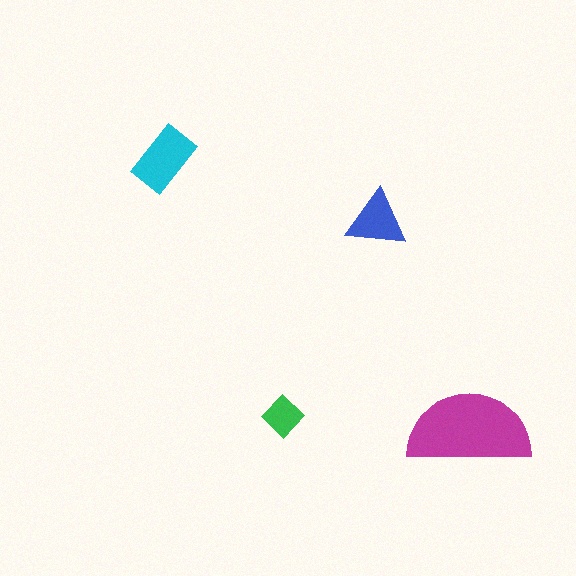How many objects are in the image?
There are 4 objects in the image.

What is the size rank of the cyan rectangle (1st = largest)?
2nd.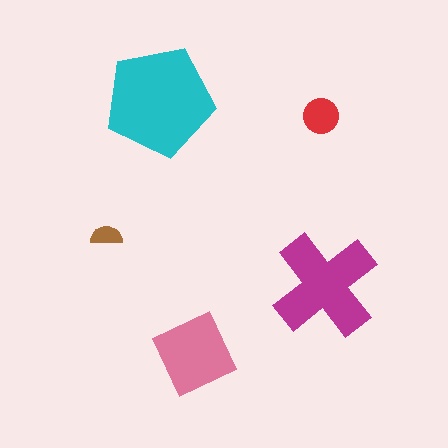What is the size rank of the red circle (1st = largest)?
4th.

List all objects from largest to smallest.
The cyan pentagon, the magenta cross, the pink square, the red circle, the brown semicircle.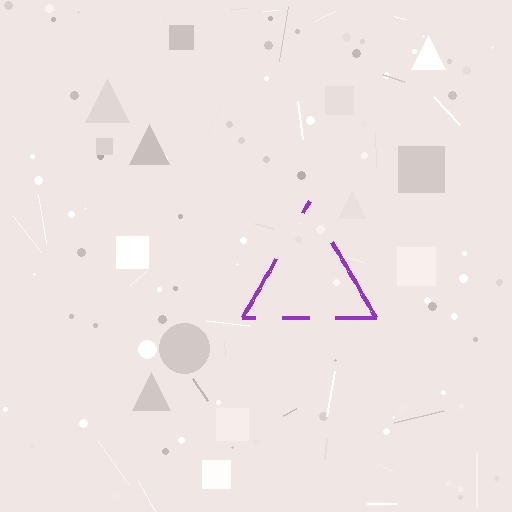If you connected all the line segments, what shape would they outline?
They would outline a triangle.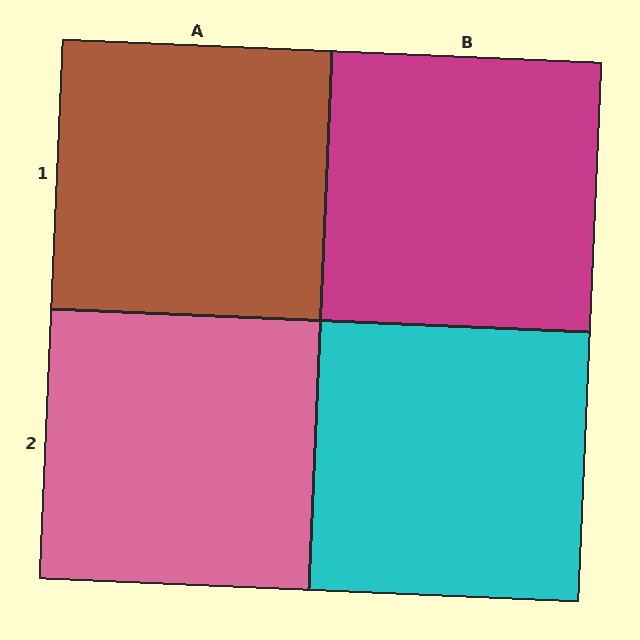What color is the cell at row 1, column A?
Brown.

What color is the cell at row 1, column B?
Magenta.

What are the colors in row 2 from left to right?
Pink, cyan.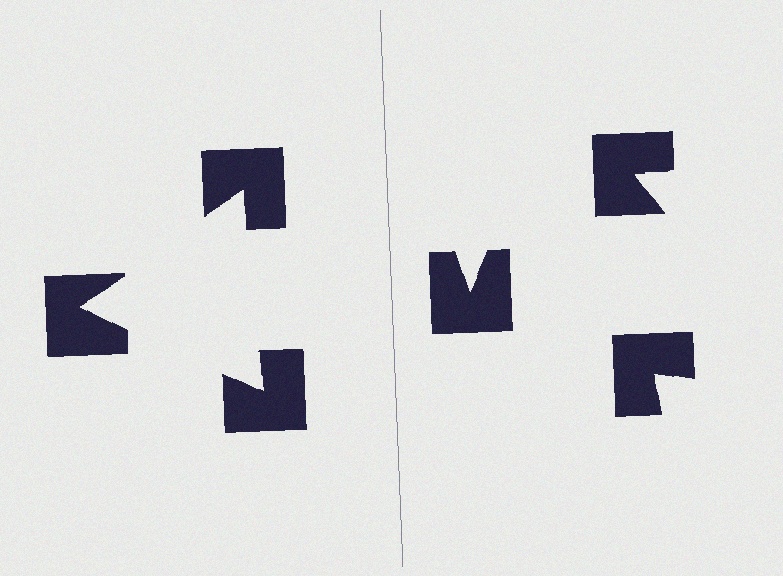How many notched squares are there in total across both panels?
6 — 3 on each side.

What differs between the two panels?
The notched squares are positioned identically on both sides; only the wedge orientations differ. On the left they align to a triangle; on the right they are misaligned.